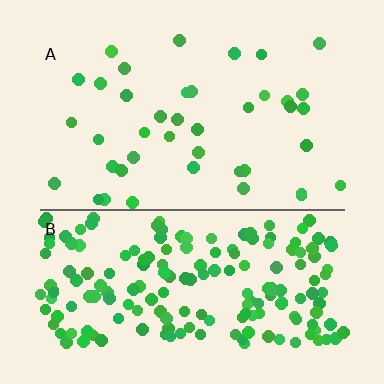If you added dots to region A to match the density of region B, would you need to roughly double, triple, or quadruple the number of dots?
Approximately quadruple.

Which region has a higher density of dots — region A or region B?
B (the bottom).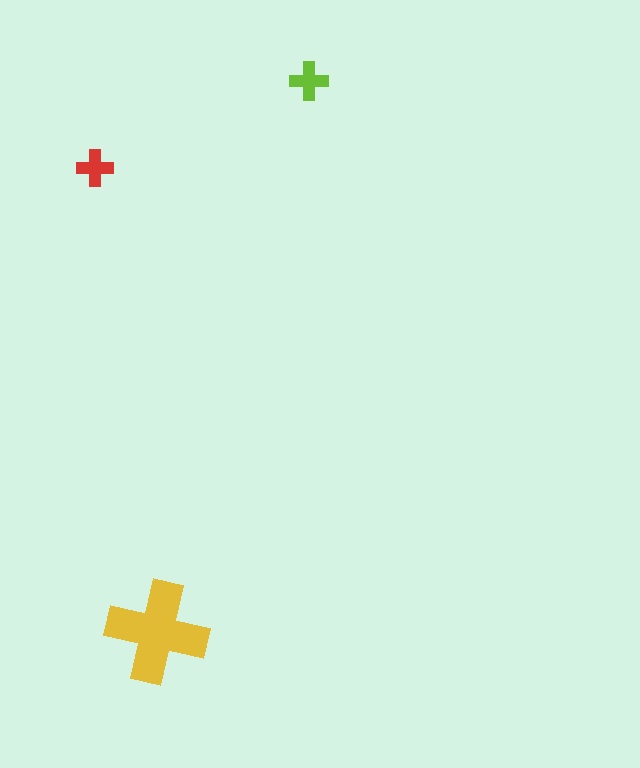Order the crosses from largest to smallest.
the yellow one, the lime one, the red one.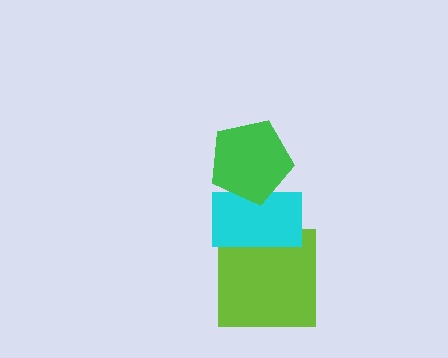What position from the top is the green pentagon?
The green pentagon is 1st from the top.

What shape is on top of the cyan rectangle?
The green pentagon is on top of the cyan rectangle.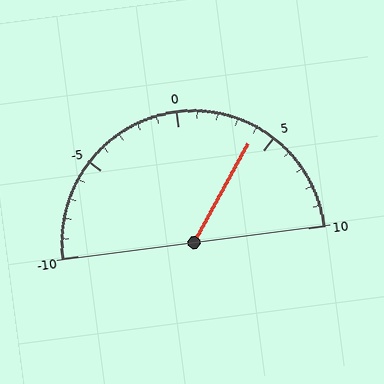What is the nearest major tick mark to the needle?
The nearest major tick mark is 5.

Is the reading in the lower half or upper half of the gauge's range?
The reading is in the upper half of the range (-10 to 10).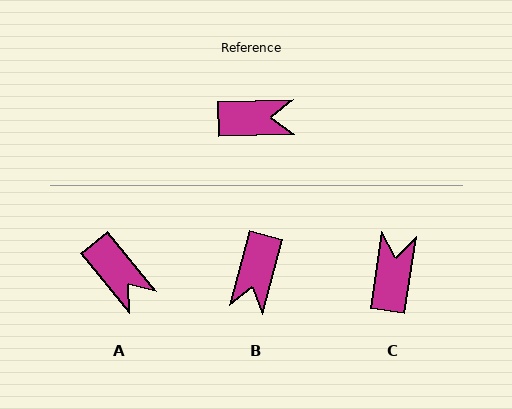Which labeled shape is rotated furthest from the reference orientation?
B, about 106 degrees away.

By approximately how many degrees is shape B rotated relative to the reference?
Approximately 106 degrees clockwise.